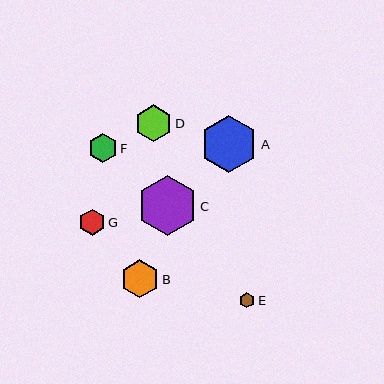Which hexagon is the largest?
Hexagon C is the largest with a size of approximately 60 pixels.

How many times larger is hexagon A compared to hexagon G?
Hexagon A is approximately 2.2 times the size of hexagon G.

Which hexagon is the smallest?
Hexagon E is the smallest with a size of approximately 15 pixels.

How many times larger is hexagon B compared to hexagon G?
Hexagon B is approximately 1.5 times the size of hexagon G.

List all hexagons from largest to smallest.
From largest to smallest: C, A, B, D, F, G, E.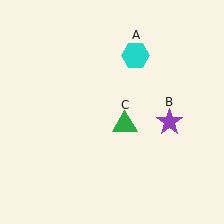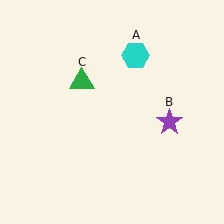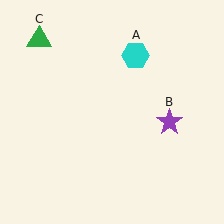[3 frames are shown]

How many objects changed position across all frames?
1 object changed position: green triangle (object C).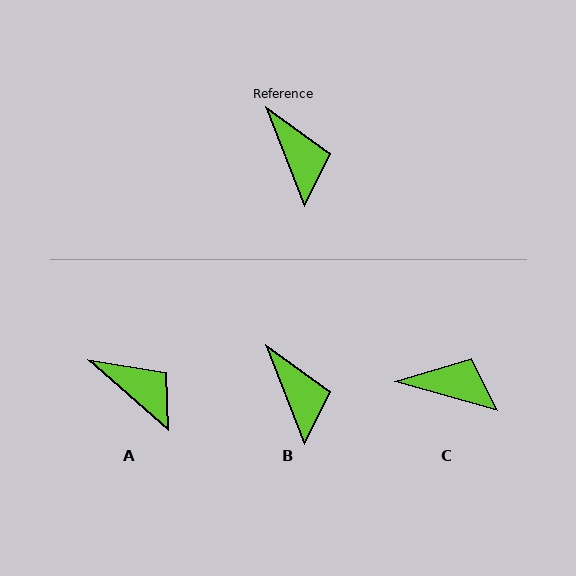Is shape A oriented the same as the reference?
No, it is off by about 28 degrees.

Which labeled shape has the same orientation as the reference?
B.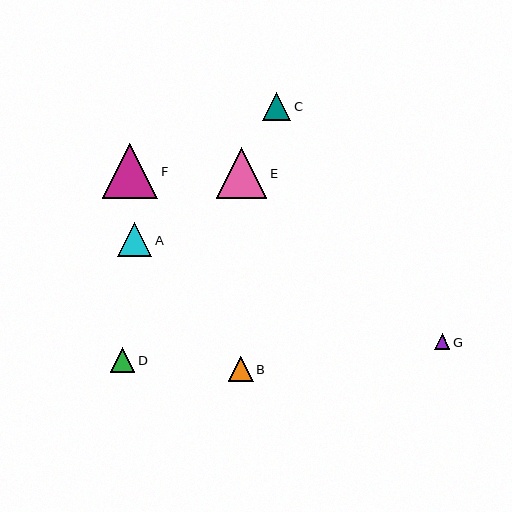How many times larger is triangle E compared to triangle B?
Triangle E is approximately 2.0 times the size of triangle B.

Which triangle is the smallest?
Triangle G is the smallest with a size of approximately 16 pixels.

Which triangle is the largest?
Triangle F is the largest with a size of approximately 56 pixels.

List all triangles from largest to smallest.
From largest to smallest: F, E, A, C, B, D, G.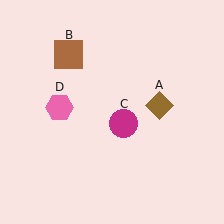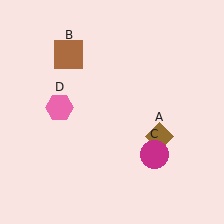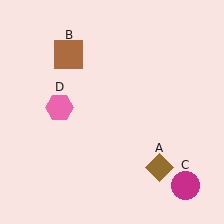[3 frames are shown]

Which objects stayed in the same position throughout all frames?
Brown square (object B) and pink hexagon (object D) remained stationary.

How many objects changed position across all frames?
2 objects changed position: brown diamond (object A), magenta circle (object C).